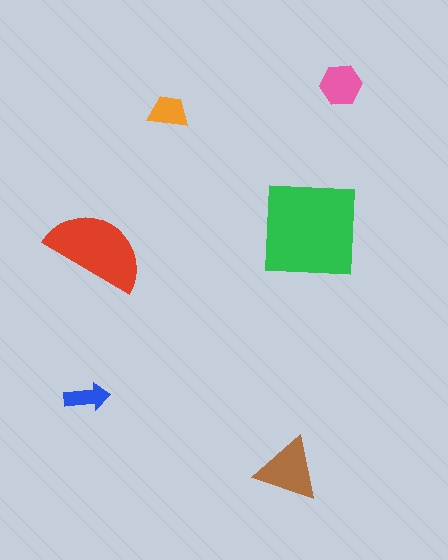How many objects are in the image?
There are 6 objects in the image.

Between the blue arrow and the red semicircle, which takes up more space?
The red semicircle.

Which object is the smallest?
The blue arrow.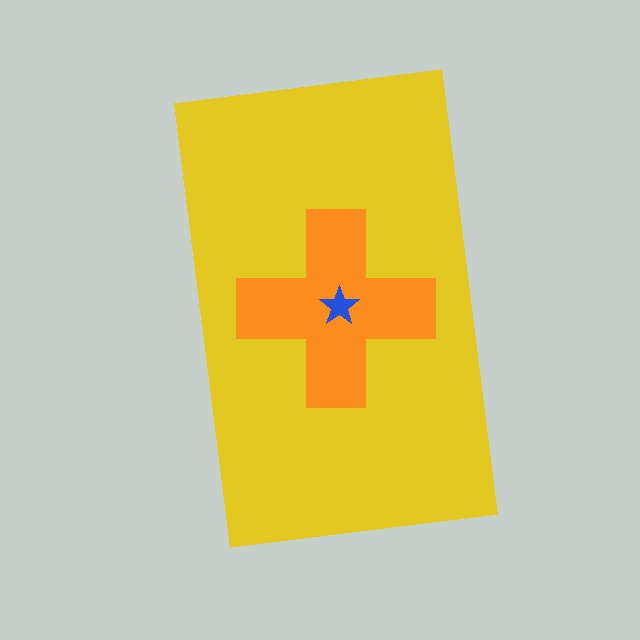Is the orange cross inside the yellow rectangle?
Yes.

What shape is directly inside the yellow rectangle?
The orange cross.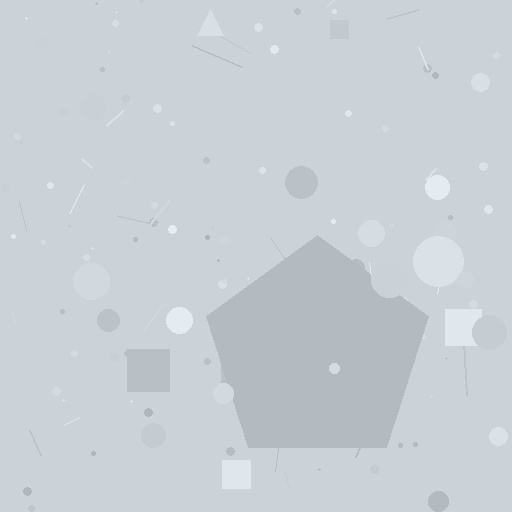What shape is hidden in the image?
A pentagon is hidden in the image.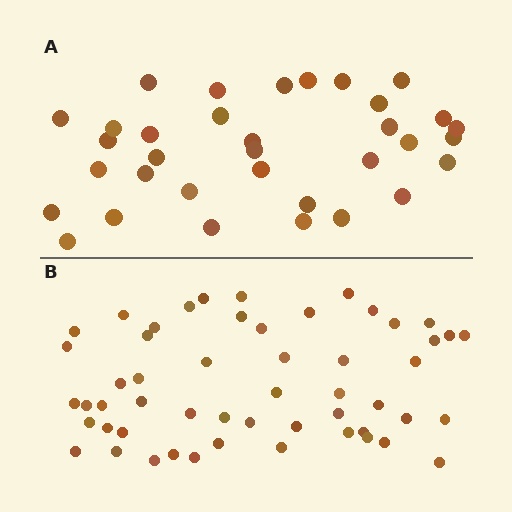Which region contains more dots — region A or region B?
Region B (the bottom region) has more dots.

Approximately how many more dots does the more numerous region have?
Region B has approximately 20 more dots than region A.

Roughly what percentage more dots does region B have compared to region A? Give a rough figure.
About 55% more.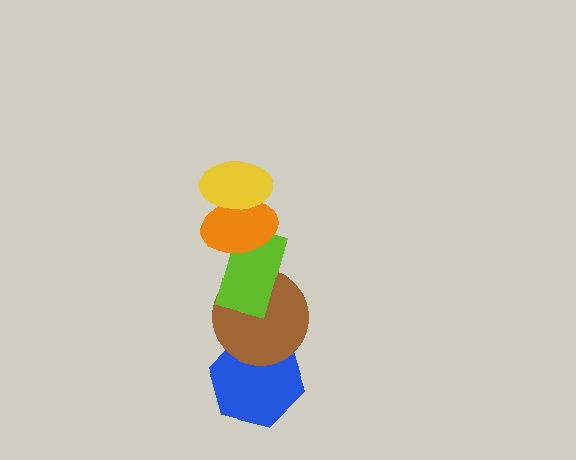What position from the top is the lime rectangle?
The lime rectangle is 3rd from the top.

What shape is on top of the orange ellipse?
The yellow ellipse is on top of the orange ellipse.